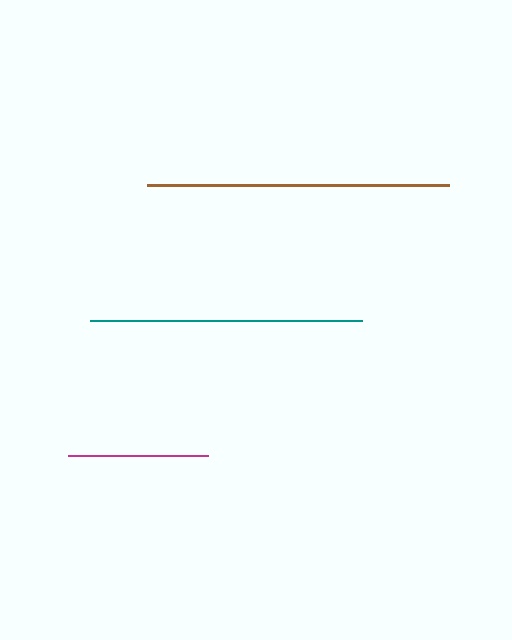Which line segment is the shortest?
The magenta line is the shortest at approximately 140 pixels.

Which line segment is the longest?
The brown line is the longest at approximately 302 pixels.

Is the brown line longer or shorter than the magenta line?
The brown line is longer than the magenta line.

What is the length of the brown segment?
The brown segment is approximately 302 pixels long.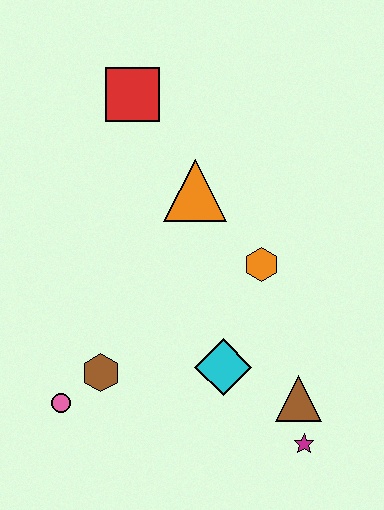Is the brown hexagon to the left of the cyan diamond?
Yes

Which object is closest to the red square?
The orange triangle is closest to the red square.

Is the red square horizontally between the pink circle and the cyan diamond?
Yes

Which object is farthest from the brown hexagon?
The red square is farthest from the brown hexagon.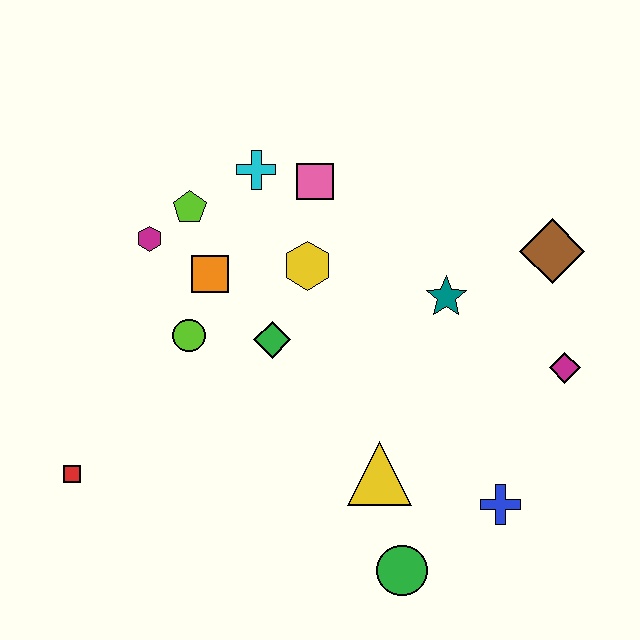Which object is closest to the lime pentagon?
The magenta hexagon is closest to the lime pentagon.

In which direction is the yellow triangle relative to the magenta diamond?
The yellow triangle is to the left of the magenta diamond.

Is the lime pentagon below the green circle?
No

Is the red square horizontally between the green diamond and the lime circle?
No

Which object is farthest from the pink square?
The green circle is farthest from the pink square.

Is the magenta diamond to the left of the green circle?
No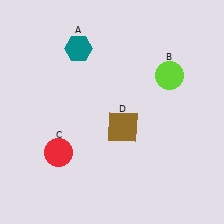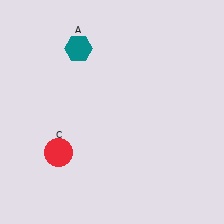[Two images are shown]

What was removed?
The lime circle (B), the brown square (D) were removed in Image 2.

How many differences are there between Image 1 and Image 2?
There are 2 differences between the two images.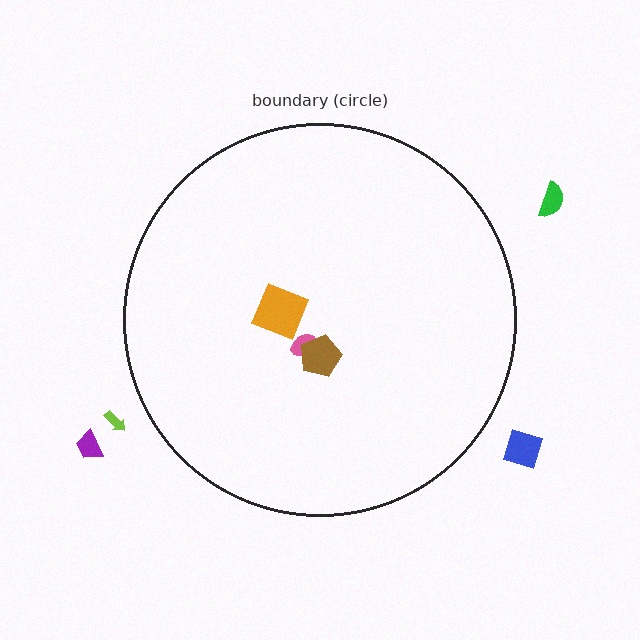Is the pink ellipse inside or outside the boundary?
Inside.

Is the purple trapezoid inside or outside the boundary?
Outside.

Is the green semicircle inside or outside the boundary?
Outside.